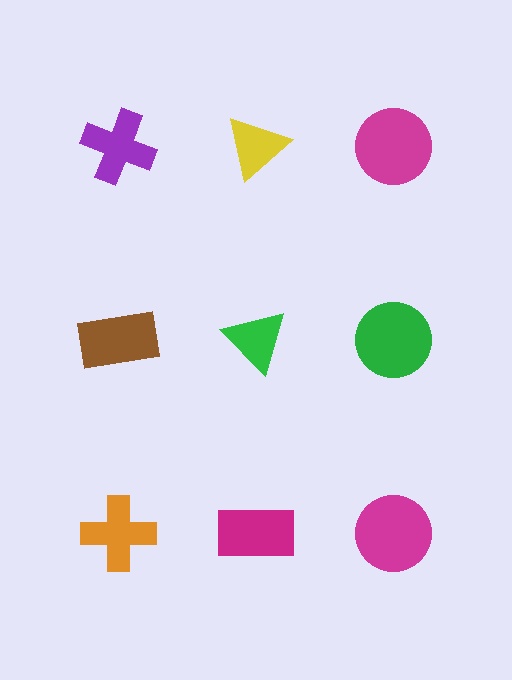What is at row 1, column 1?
A purple cross.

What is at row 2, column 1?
A brown rectangle.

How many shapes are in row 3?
3 shapes.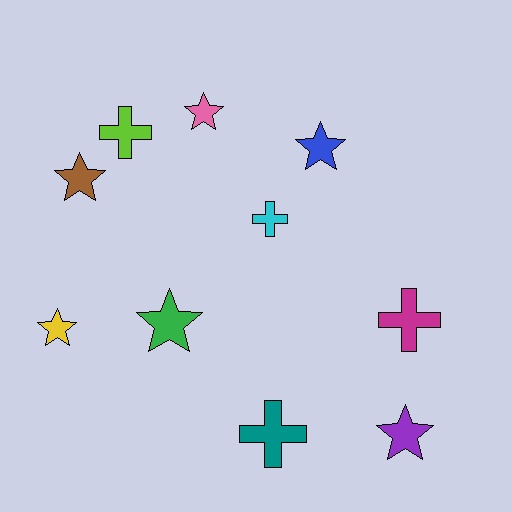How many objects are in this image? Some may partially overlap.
There are 10 objects.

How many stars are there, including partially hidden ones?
There are 6 stars.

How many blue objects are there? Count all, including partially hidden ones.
There is 1 blue object.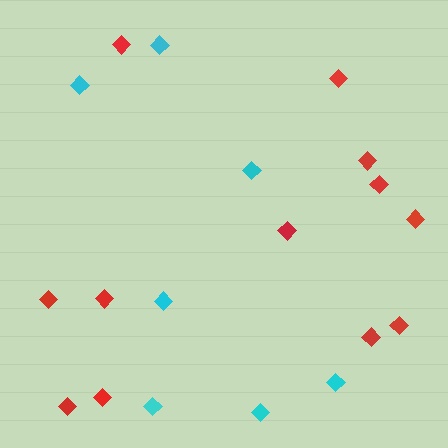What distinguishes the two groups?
There are 2 groups: one group of red diamonds (12) and one group of cyan diamonds (7).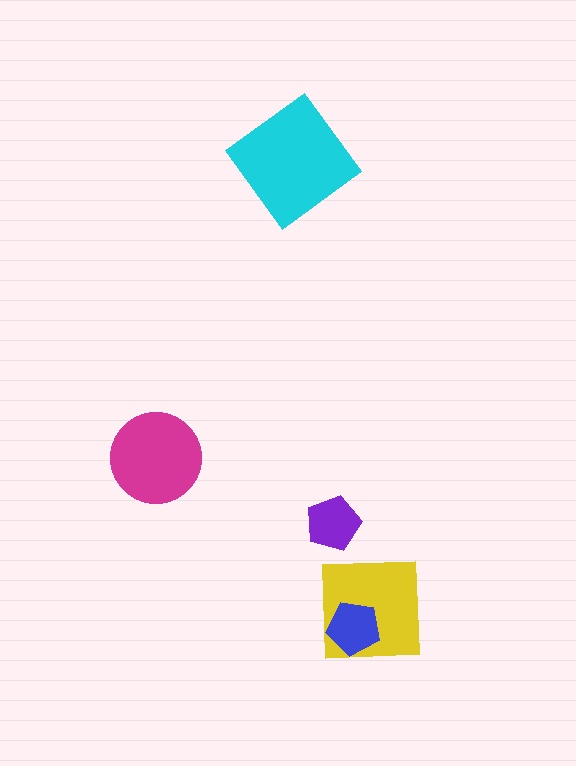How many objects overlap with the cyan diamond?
0 objects overlap with the cyan diamond.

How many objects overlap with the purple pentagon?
0 objects overlap with the purple pentagon.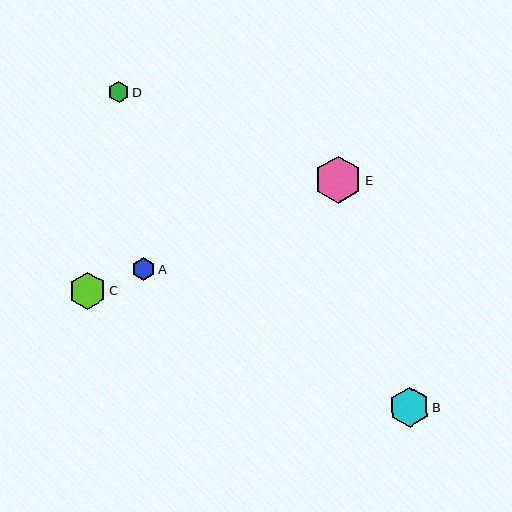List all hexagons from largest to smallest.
From largest to smallest: E, B, C, A, D.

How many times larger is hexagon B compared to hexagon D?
Hexagon B is approximately 1.9 times the size of hexagon D.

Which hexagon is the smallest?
Hexagon D is the smallest with a size of approximately 21 pixels.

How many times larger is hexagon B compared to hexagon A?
Hexagon B is approximately 1.8 times the size of hexagon A.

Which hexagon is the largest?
Hexagon E is the largest with a size of approximately 47 pixels.